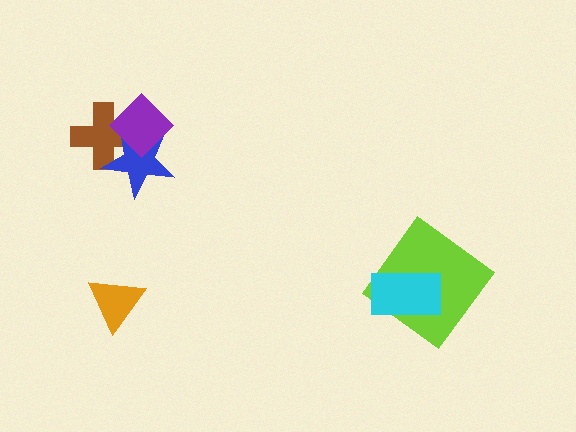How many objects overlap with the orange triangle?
0 objects overlap with the orange triangle.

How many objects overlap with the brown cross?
2 objects overlap with the brown cross.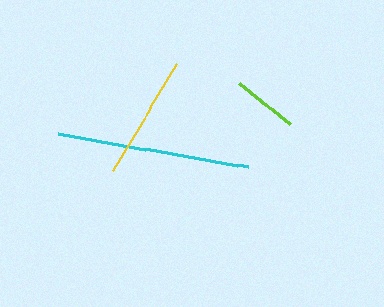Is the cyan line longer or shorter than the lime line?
The cyan line is longer than the lime line.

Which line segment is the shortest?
The lime line is the shortest at approximately 64 pixels.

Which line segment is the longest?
The cyan line is the longest at approximately 193 pixels.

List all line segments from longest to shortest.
From longest to shortest: cyan, yellow, lime.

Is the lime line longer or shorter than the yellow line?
The yellow line is longer than the lime line.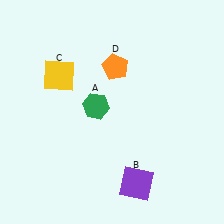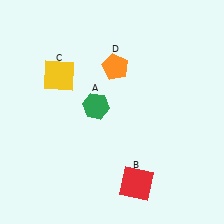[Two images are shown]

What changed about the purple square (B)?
In Image 1, B is purple. In Image 2, it changed to red.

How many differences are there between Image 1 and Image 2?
There is 1 difference between the two images.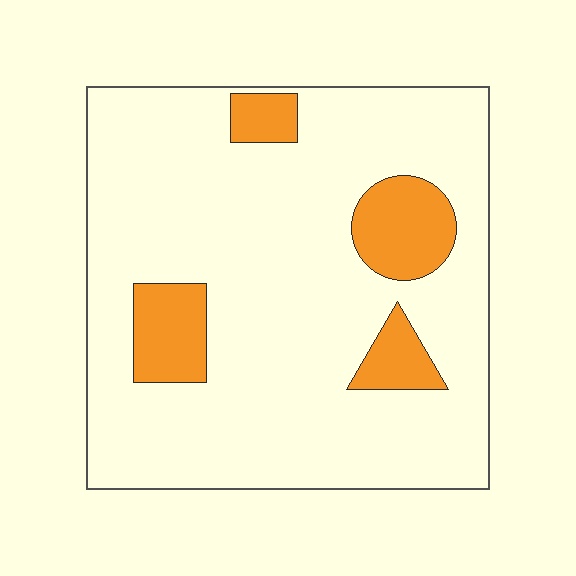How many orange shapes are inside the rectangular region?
4.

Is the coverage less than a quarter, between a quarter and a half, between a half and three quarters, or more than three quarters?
Less than a quarter.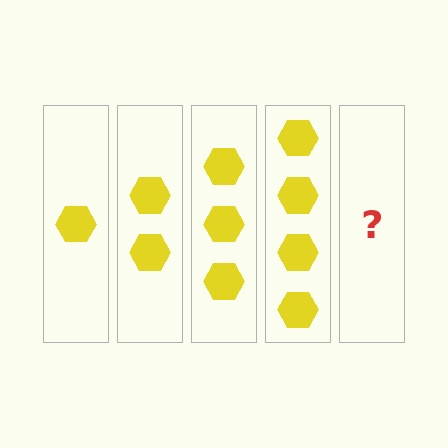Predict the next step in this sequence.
The next step is 5 hexagons.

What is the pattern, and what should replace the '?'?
The pattern is that each step adds one more hexagon. The '?' should be 5 hexagons.